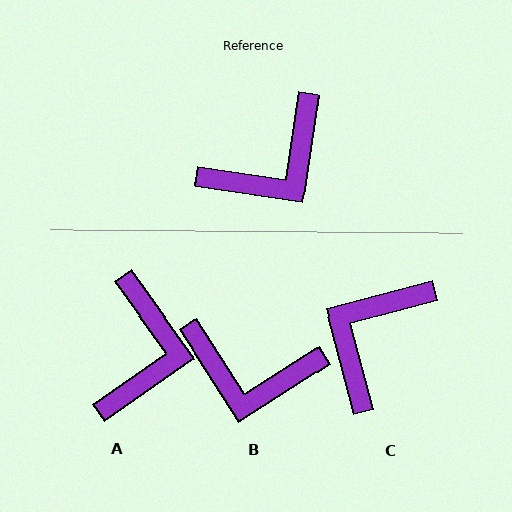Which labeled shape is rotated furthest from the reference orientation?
C, about 157 degrees away.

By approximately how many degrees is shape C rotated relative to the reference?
Approximately 157 degrees clockwise.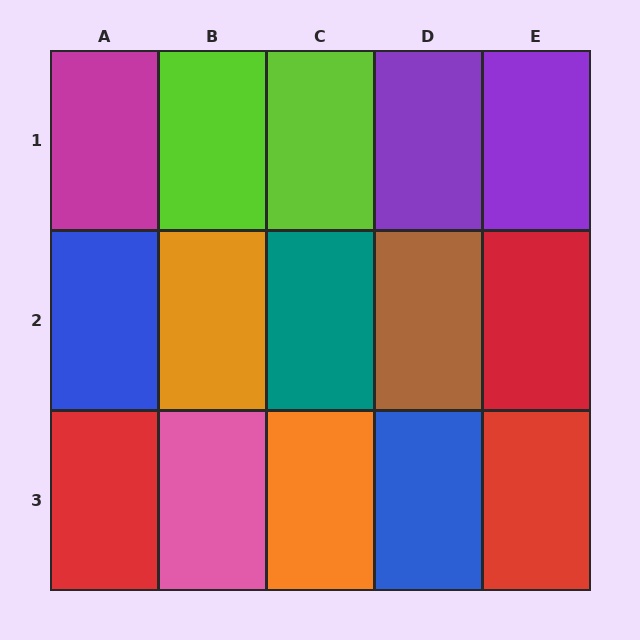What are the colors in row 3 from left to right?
Red, pink, orange, blue, red.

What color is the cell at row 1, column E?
Purple.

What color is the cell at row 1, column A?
Magenta.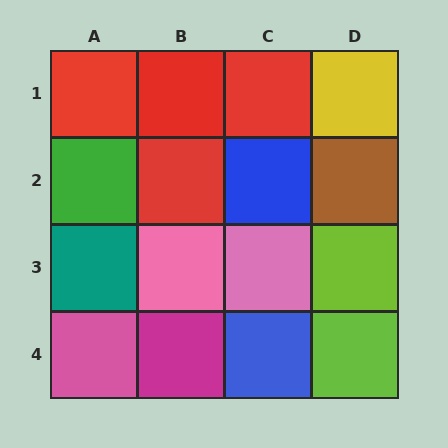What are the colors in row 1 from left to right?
Red, red, red, yellow.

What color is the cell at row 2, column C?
Blue.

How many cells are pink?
3 cells are pink.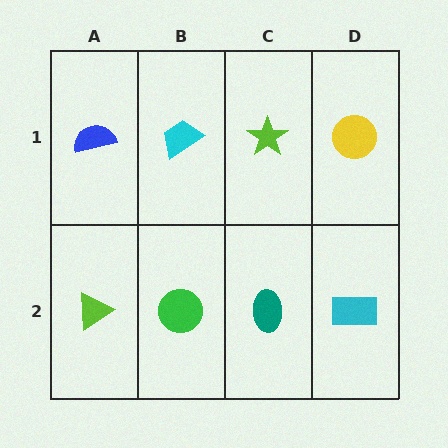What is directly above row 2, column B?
A cyan trapezoid.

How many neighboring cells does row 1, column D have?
2.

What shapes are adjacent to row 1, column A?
A lime triangle (row 2, column A), a cyan trapezoid (row 1, column B).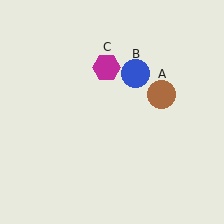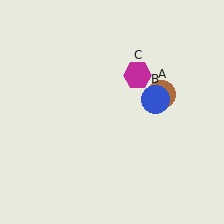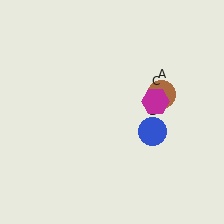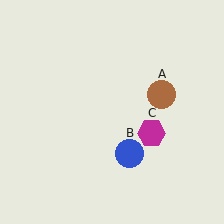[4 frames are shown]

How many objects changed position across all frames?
2 objects changed position: blue circle (object B), magenta hexagon (object C).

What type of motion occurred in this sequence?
The blue circle (object B), magenta hexagon (object C) rotated clockwise around the center of the scene.